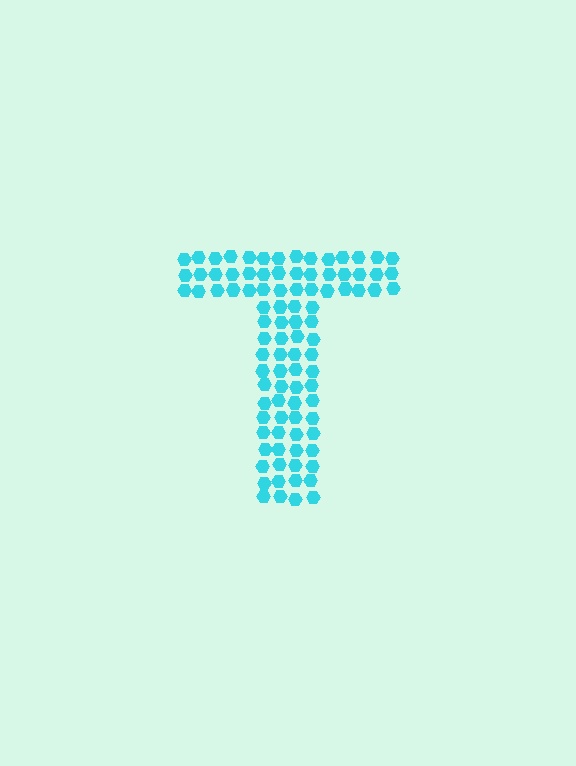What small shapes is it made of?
It is made of small hexagons.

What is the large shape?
The large shape is the letter T.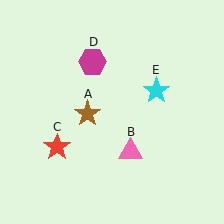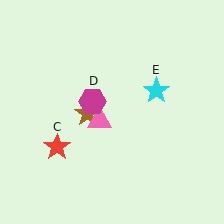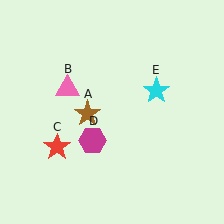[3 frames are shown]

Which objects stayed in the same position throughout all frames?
Brown star (object A) and red star (object C) and cyan star (object E) remained stationary.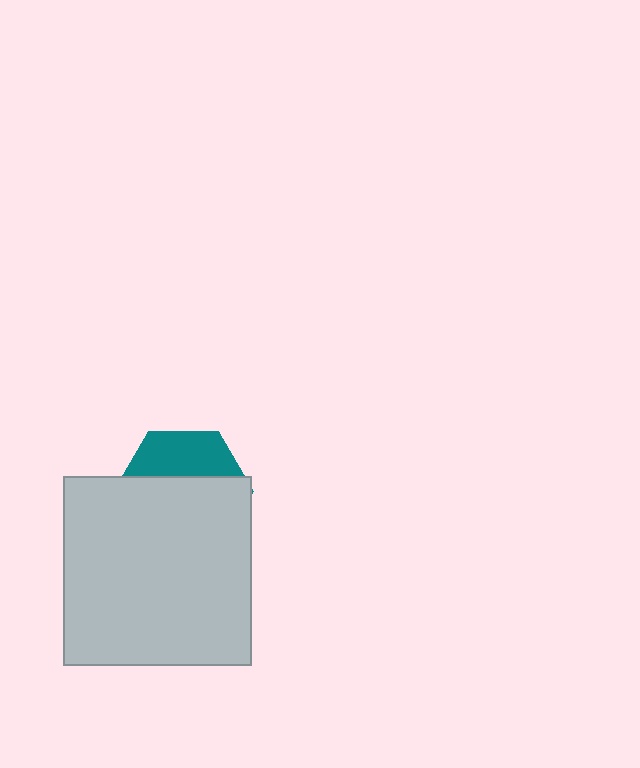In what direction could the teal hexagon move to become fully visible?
The teal hexagon could move up. That would shift it out from behind the light gray square entirely.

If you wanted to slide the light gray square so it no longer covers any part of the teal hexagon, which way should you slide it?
Slide it down — that is the most direct way to separate the two shapes.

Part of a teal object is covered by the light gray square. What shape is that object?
It is a hexagon.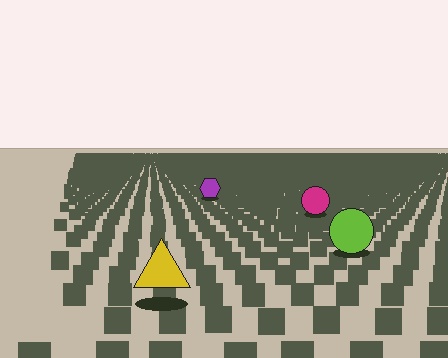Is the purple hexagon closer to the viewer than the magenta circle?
No. The magenta circle is closer — you can tell from the texture gradient: the ground texture is coarser near it.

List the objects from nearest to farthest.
From nearest to farthest: the yellow triangle, the lime circle, the magenta circle, the purple hexagon.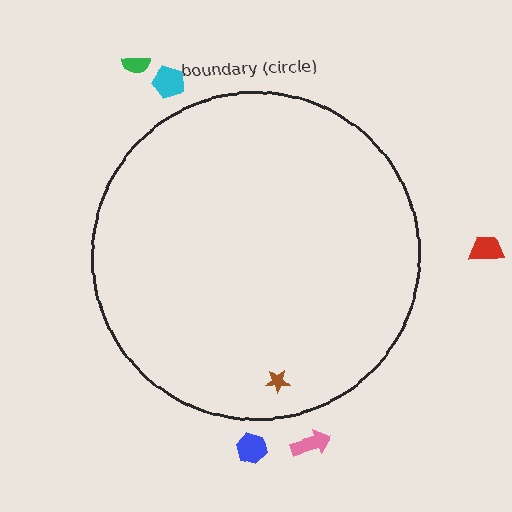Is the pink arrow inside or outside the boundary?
Outside.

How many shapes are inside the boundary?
1 inside, 5 outside.